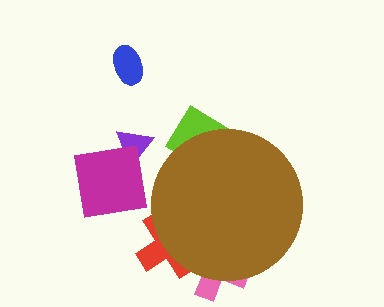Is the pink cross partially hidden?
Yes, the pink cross is partially hidden behind the brown circle.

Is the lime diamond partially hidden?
Yes, the lime diamond is partially hidden behind the brown circle.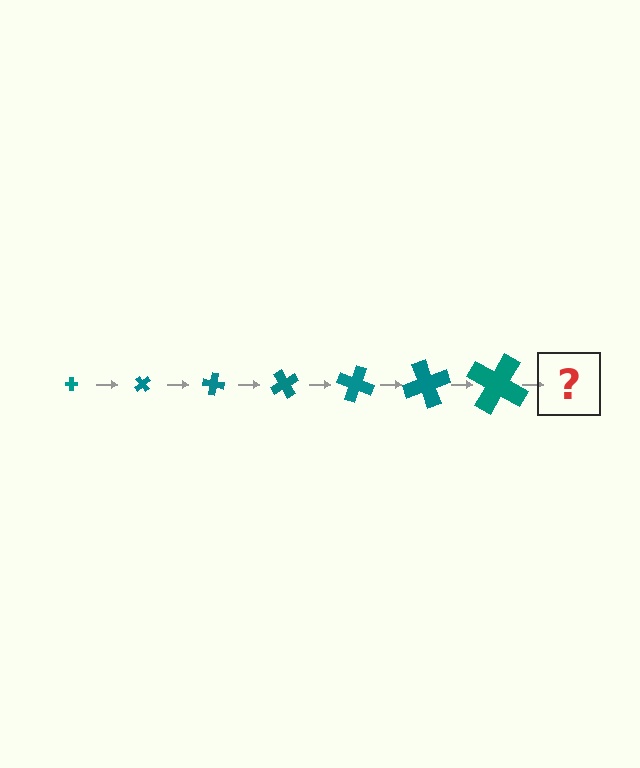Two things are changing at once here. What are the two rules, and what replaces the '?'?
The two rules are that the cross grows larger each step and it rotates 50 degrees each step. The '?' should be a cross, larger than the previous one and rotated 350 degrees from the start.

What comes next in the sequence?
The next element should be a cross, larger than the previous one and rotated 350 degrees from the start.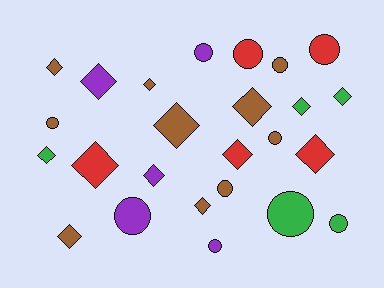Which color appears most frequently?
Brown, with 10 objects.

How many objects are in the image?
There are 25 objects.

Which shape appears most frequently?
Diamond, with 14 objects.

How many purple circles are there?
There are 3 purple circles.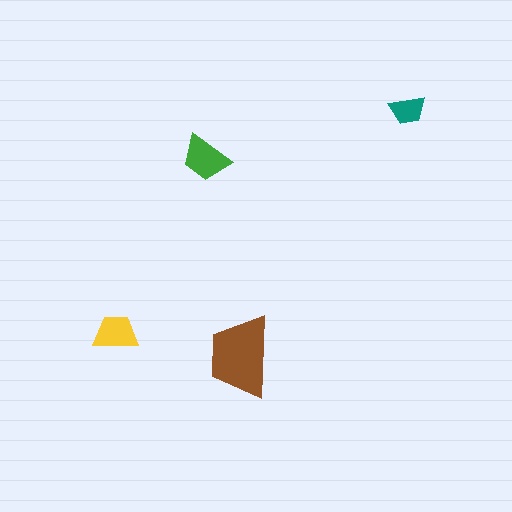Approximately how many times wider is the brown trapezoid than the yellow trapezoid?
About 2 times wider.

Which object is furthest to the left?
The yellow trapezoid is leftmost.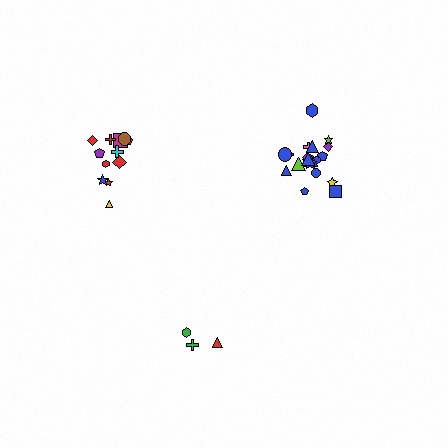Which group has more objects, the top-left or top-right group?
The top-right group.